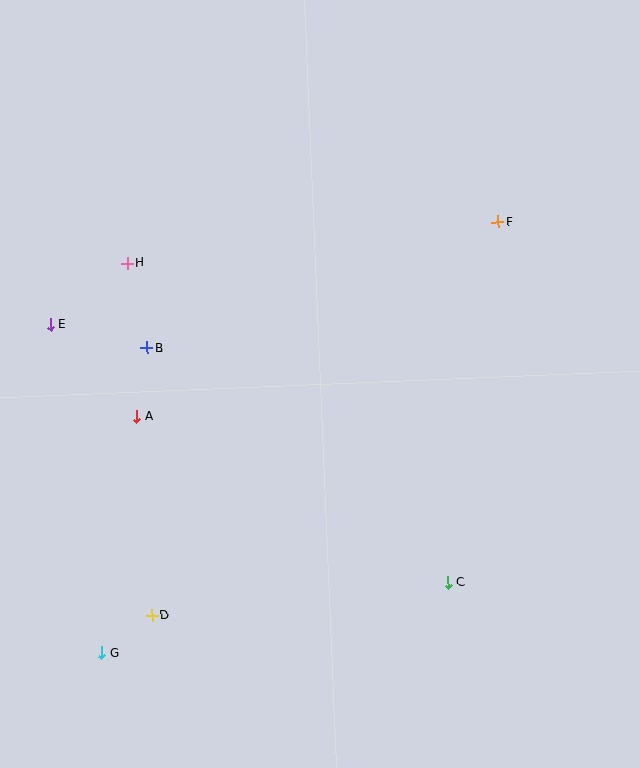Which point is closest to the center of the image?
Point B at (147, 348) is closest to the center.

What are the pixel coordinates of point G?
Point G is at (102, 653).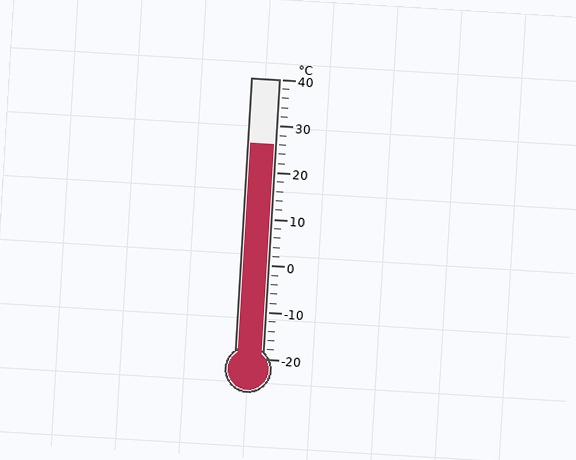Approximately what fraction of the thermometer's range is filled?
The thermometer is filled to approximately 75% of its range.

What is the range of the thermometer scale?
The thermometer scale ranges from -20°C to 40°C.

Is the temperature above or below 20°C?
The temperature is above 20°C.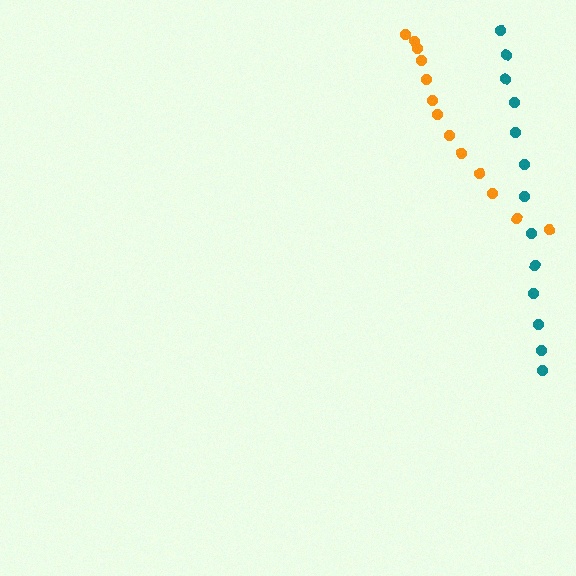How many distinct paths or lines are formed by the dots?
There are 2 distinct paths.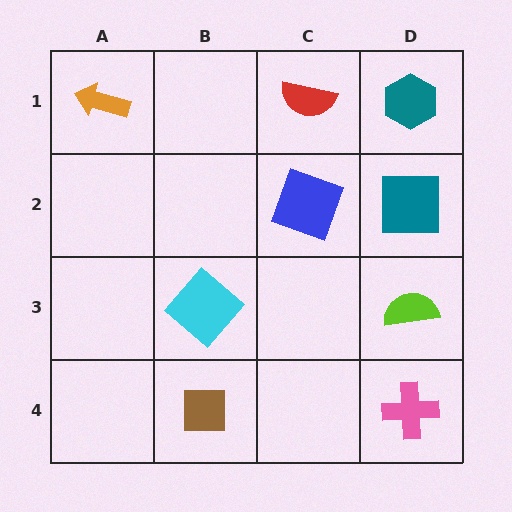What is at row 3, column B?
A cyan diamond.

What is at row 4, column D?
A pink cross.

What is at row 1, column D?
A teal hexagon.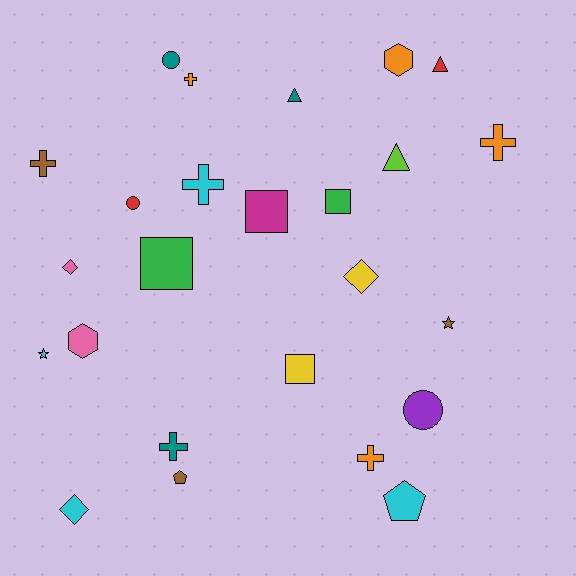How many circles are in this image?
There are 3 circles.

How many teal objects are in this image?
There are 3 teal objects.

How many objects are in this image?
There are 25 objects.